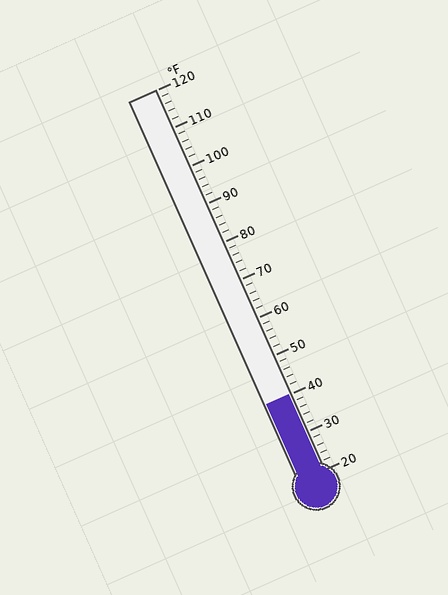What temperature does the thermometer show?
The thermometer shows approximately 40°F.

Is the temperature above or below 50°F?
The temperature is below 50°F.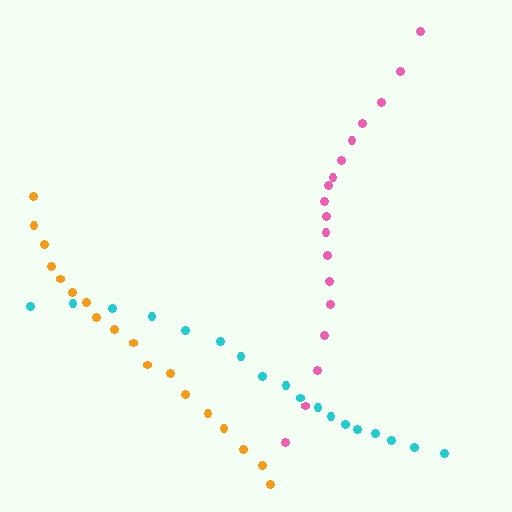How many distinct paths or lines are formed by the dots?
There are 3 distinct paths.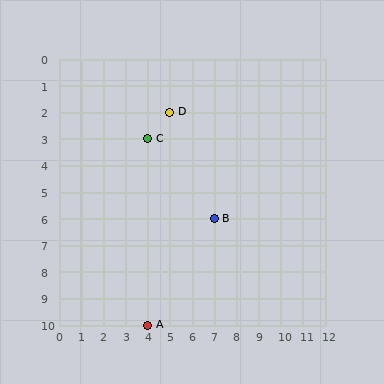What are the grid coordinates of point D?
Point D is at grid coordinates (5, 2).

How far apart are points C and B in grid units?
Points C and B are 3 columns and 3 rows apart (about 4.2 grid units diagonally).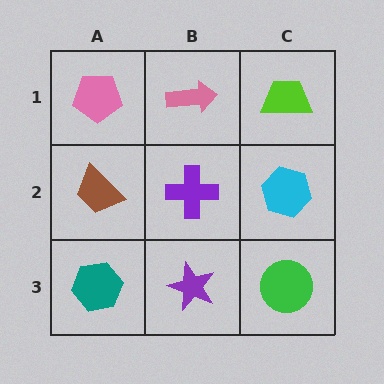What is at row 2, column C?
A cyan hexagon.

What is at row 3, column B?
A purple star.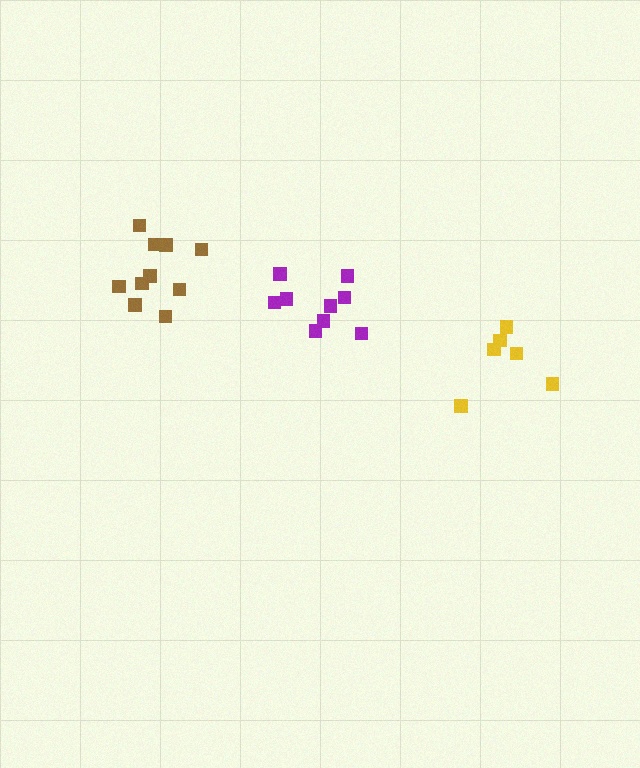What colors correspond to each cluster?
The clusters are colored: yellow, brown, purple.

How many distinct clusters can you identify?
There are 3 distinct clusters.